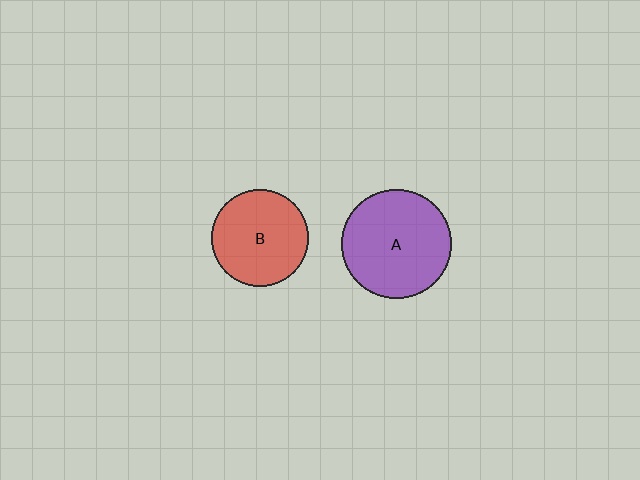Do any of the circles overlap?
No, none of the circles overlap.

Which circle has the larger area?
Circle A (purple).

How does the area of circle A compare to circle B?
Approximately 1.3 times.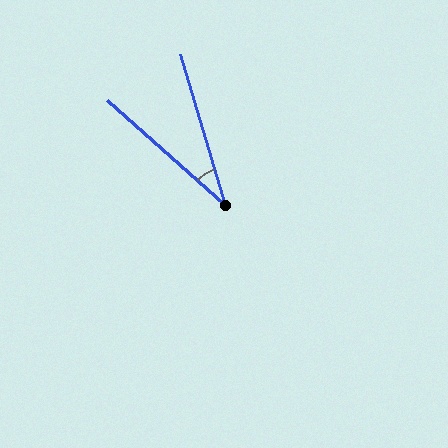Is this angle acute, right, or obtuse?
It is acute.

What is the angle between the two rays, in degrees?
Approximately 32 degrees.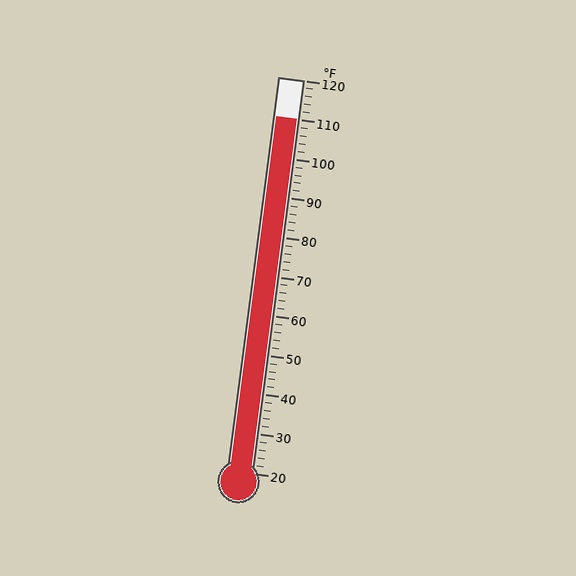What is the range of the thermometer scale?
The thermometer scale ranges from 20°F to 120°F.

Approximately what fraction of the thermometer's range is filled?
The thermometer is filled to approximately 90% of its range.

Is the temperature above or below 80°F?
The temperature is above 80°F.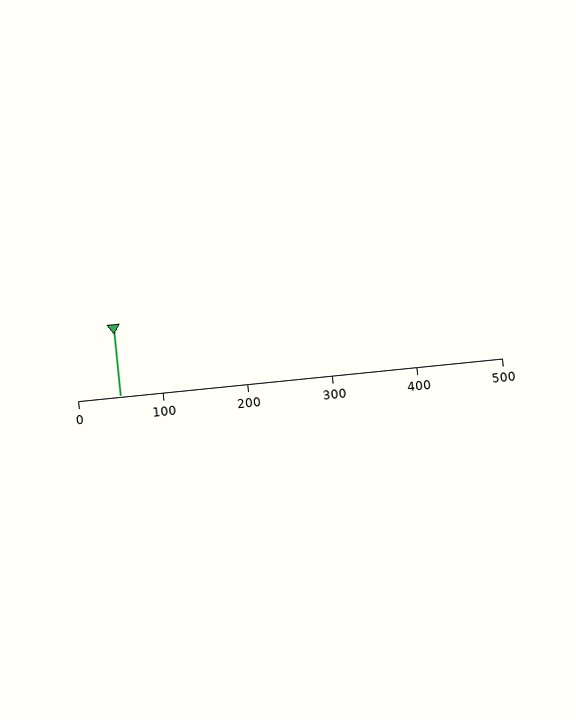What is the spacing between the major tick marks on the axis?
The major ticks are spaced 100 apart.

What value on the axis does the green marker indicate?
The marker indicates approximately 50.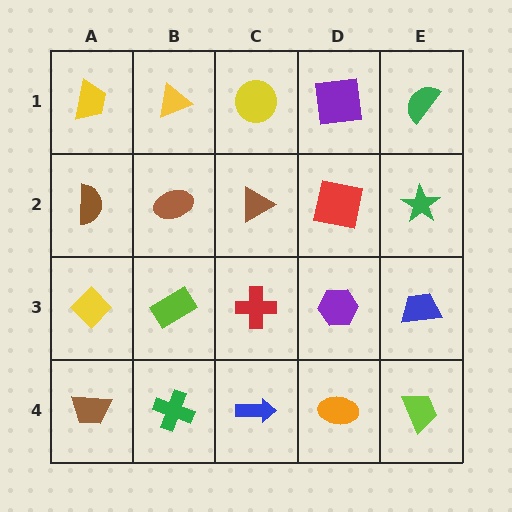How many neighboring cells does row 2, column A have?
3.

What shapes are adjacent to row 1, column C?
A brown triangle (row 2, column C), a yellow triangle (row 1, column B), a purple square (row 1, column D).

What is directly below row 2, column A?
A yellow diamond.